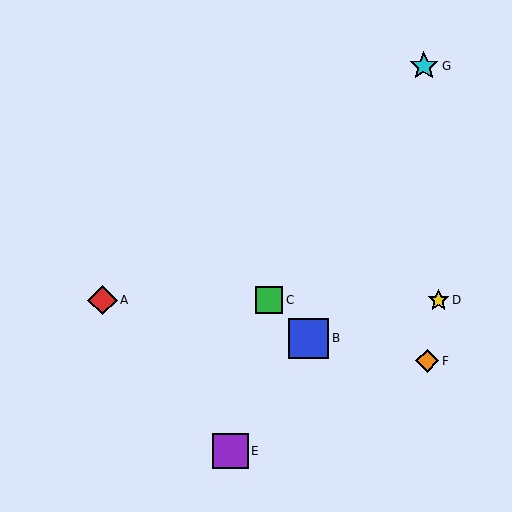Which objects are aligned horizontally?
Objects A, C, D are aligned horizontally.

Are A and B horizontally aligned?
No, A is at y≈300 and B is at y≈338.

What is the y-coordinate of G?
Object G is at y≈66.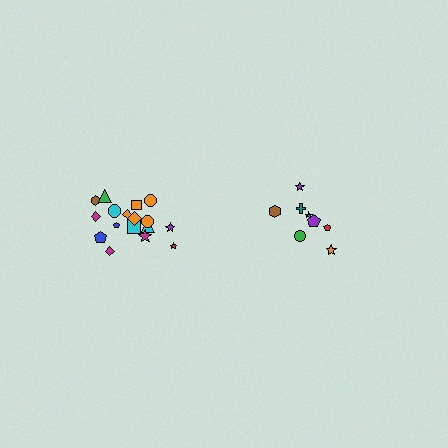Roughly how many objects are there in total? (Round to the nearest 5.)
Roughly 25 objects in total.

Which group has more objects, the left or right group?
The left group.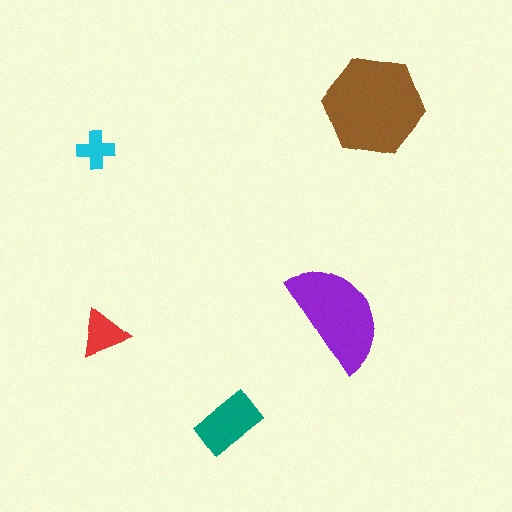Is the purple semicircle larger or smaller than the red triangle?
Larger.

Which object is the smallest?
The cyan cross.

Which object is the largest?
The brown hexagon.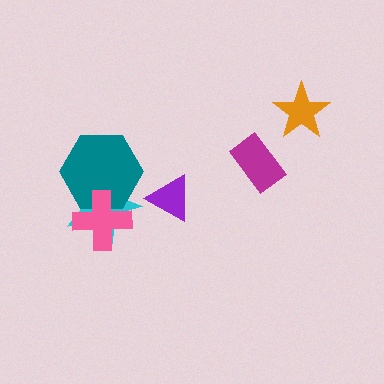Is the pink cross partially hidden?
No, no other shape covers it.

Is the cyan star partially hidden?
Yes, it is partially covered by another shape.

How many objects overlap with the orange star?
0 objects overlap with the orange star.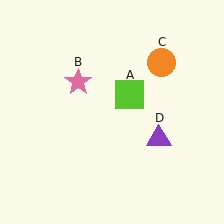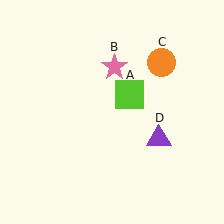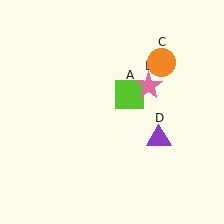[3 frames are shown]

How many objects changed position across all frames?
1 object changed position: pink star (object B).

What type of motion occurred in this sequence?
The pink star (object B) rotated clockwise around the center of the scene.